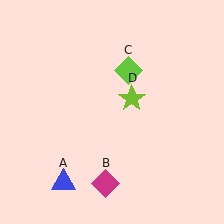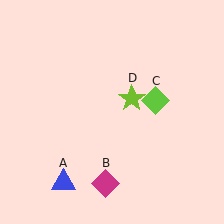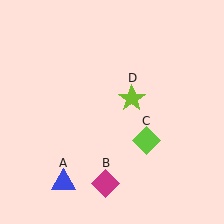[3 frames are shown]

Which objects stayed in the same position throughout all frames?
Blue triangle (object A) and magenta diamond (object B) and lime star (object D) remained stationary.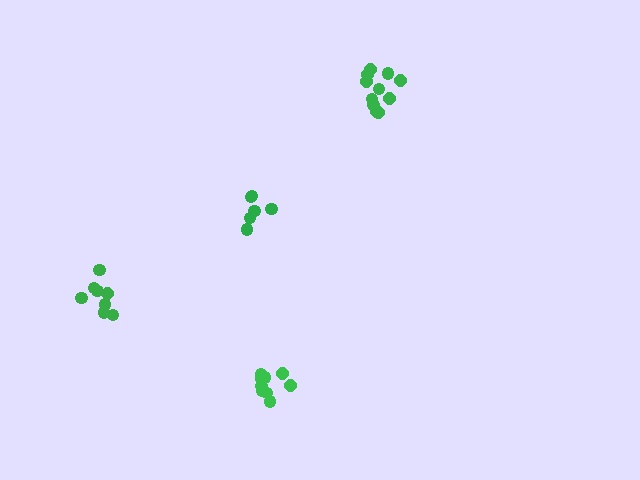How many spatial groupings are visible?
There are 4 spatial groupings.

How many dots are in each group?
Group 1: 10 dots, Group 2: 8 dots, Group 3: 11 dots, Group 4: 6 dots (35 total).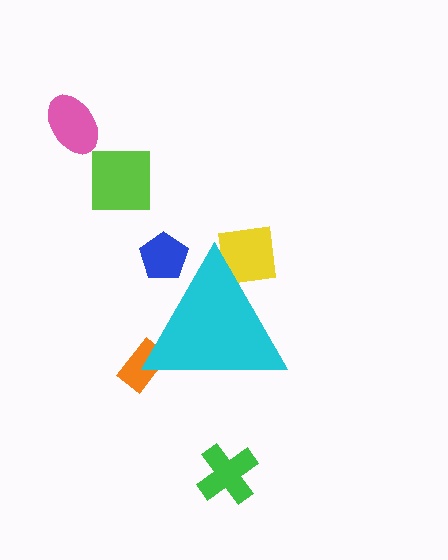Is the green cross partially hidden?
No, the green cross is fully visible.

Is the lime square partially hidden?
No, the lime square is fully visible.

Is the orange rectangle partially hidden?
Yes, the orange rectangle is partially hidden behind the cyan triangle.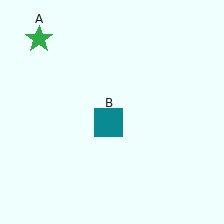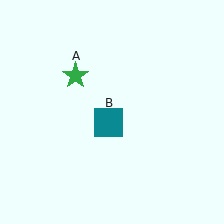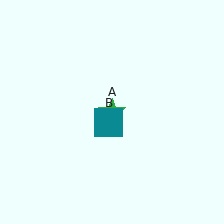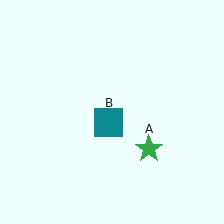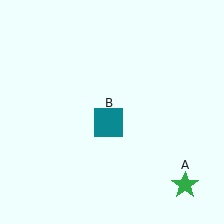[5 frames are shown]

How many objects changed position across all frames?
1 object changed position: green star (object A).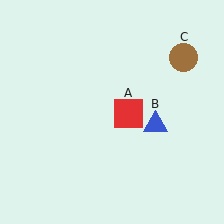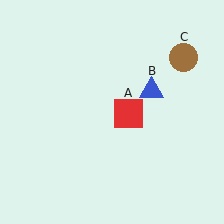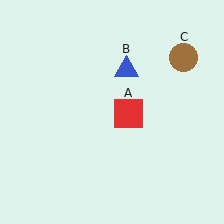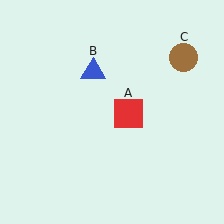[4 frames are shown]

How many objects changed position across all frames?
1 object changed position: blue triangle (object B).